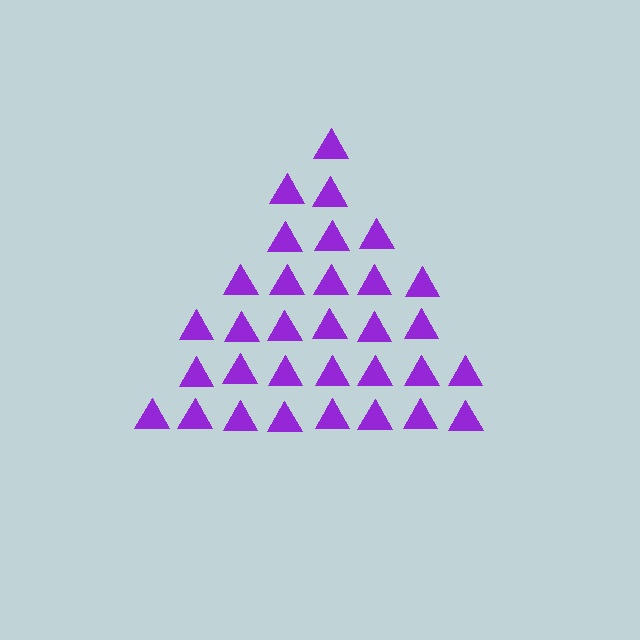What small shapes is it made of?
It is made of small triangles.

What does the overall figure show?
The overall figure shows a triangle.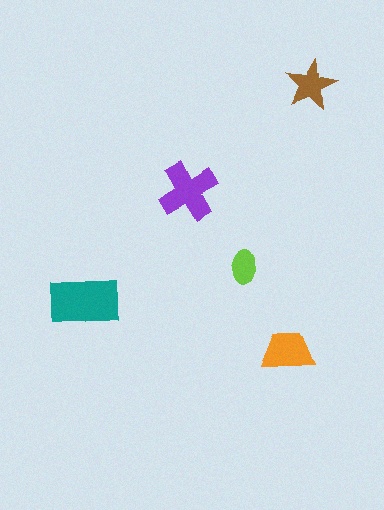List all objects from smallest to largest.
The lime ellipse, the brown star, the orange trapezoid, the purple cross, the teal rectangle.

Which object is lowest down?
The orange trapezoid is bottommost.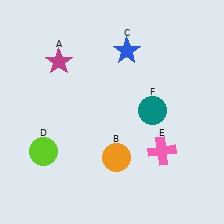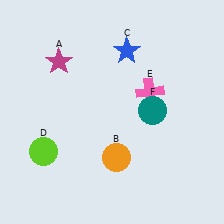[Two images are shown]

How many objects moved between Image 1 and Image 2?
1 object moved between the two images.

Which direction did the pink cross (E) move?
The pink cross (E) moved up.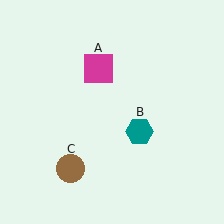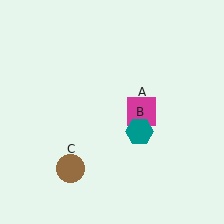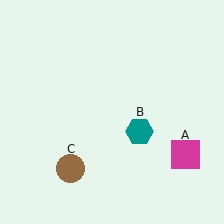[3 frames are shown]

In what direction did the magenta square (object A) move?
The magenta square (object A) moved down and to the right.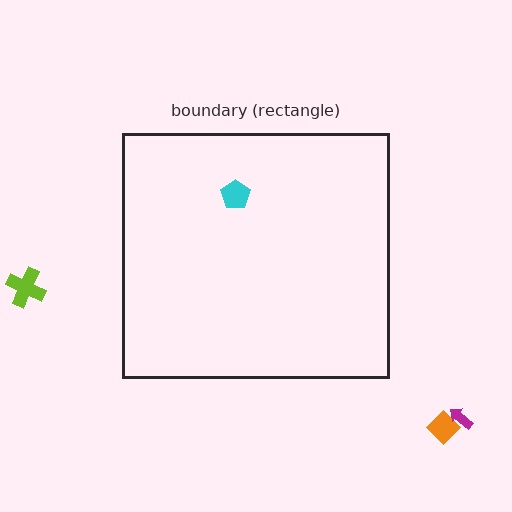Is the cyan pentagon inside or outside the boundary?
Inside.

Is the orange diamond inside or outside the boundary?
Outside.